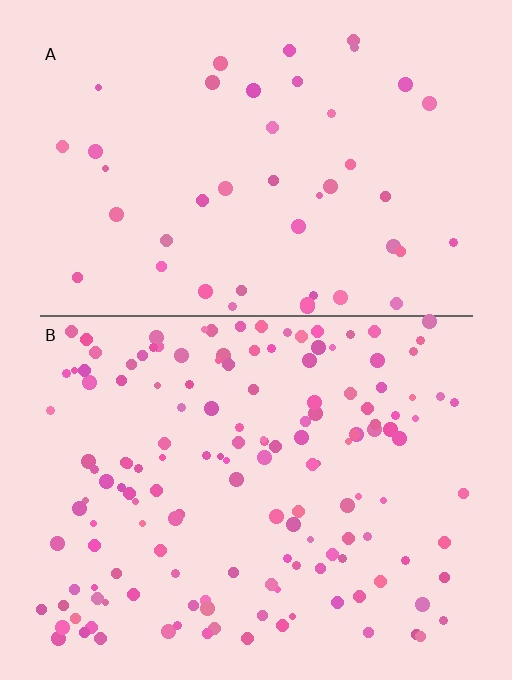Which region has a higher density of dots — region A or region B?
B (the bottom).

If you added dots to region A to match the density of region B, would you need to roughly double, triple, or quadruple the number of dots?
Approximately triple.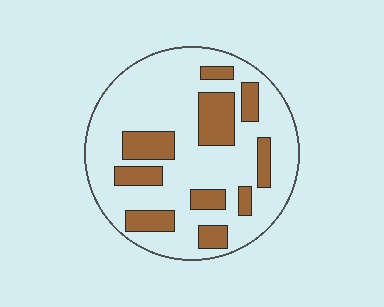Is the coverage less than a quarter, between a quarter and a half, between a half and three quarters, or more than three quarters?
Between a quarter and a half.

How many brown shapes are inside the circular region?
10.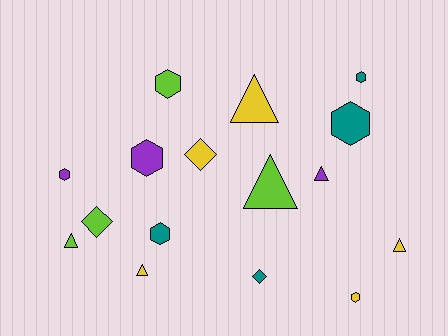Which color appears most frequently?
Yellow, with 5 objects.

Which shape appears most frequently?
Hexagon, with 7 objects.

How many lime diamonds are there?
There is 1 lime diamond.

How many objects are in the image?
There are 16 objects.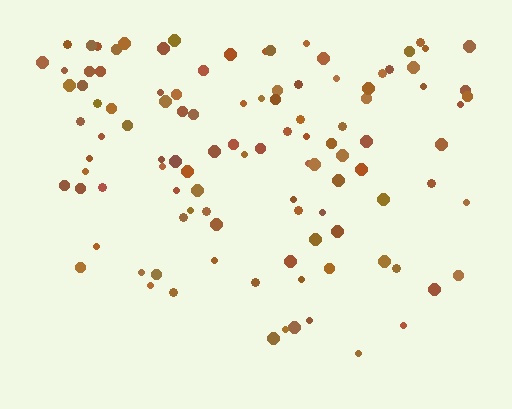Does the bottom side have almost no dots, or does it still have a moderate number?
Still a moderate number, just noticeably fewer than the top.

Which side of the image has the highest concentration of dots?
The top.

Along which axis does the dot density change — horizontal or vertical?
Vertical.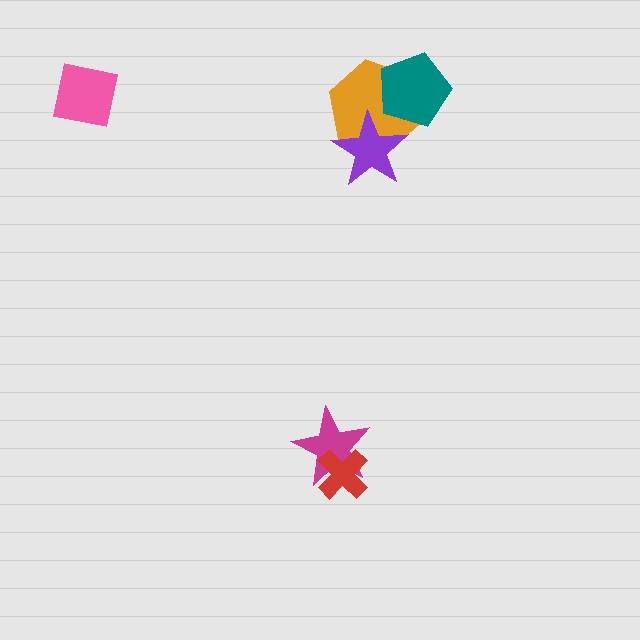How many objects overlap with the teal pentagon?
1 object overlaps with the teal pentagon.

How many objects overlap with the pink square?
0 objects overlap with the pink square.